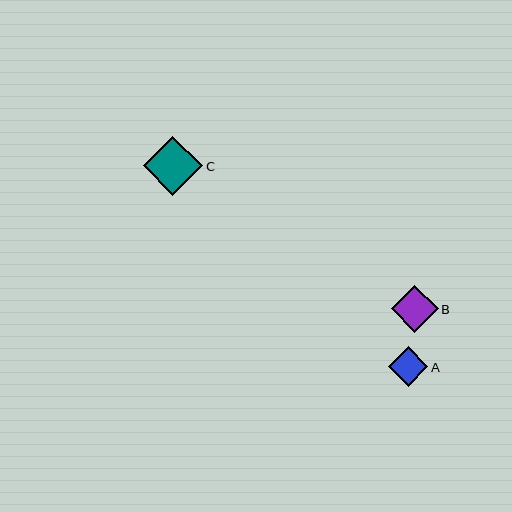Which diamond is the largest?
Diamond C is the largest with a size of approximately 60 pixels.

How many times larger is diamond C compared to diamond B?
Diamond C is approximately 1.3 times the size of diamond B.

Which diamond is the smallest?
Diamond A is the smallest with a size of approximately 39 pixels.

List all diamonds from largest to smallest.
From largest to smallest: C, B, A.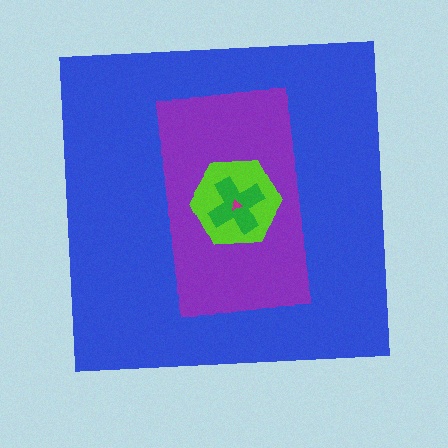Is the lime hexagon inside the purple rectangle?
Yes.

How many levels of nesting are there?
5.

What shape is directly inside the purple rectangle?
The lime hexagon.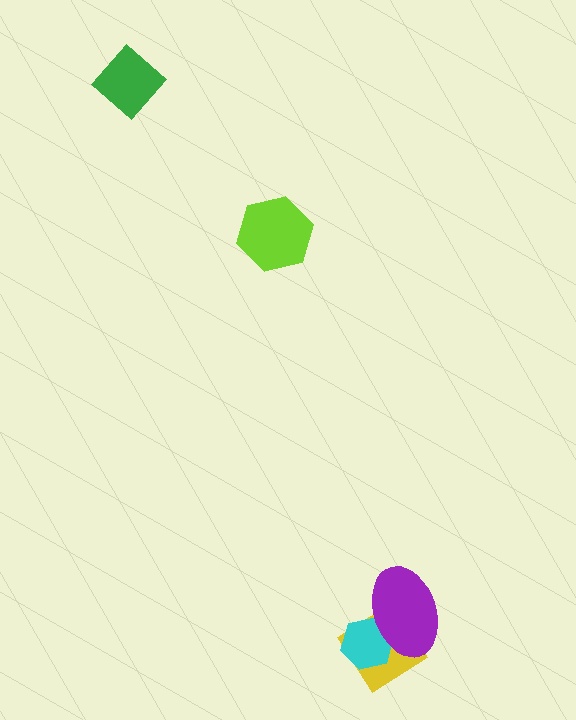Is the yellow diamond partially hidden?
Yes, it is partially covered by another shape.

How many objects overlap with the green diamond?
0 objects overlap with the green diamond.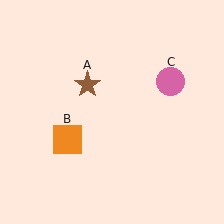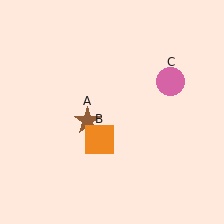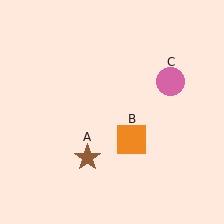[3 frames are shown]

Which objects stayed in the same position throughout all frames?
Pink circle (object C) remained stationary.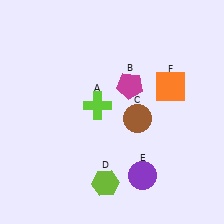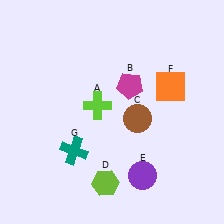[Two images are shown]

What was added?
A teal cross (G) was added in Image 2.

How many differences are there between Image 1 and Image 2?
There is 1 difference between the two images.